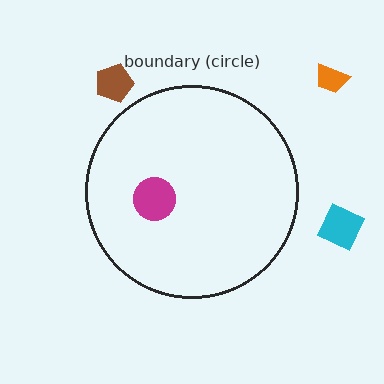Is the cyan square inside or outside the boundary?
Outside.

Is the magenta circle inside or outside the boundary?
Inside.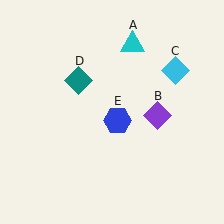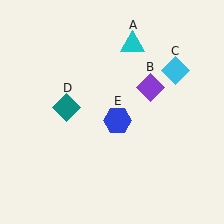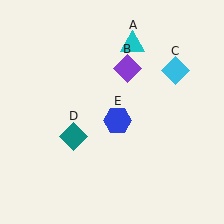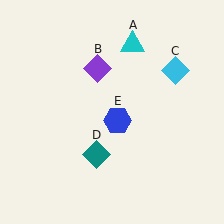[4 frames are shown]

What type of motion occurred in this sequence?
The purple diamond (object B), teal diamond (object D) rotated counterclockwise around the center of the scene.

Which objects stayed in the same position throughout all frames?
Cyan triangle (object A) and cyan diamond (object C) and blue hexagon (object E) remained stationary.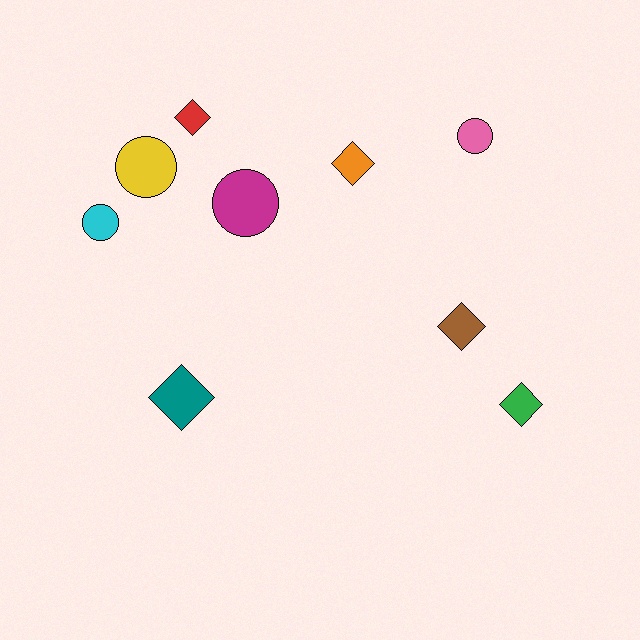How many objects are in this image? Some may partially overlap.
There are 9 objects.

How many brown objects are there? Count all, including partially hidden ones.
There is 1 brown object.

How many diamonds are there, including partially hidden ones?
There are 5 diamonds.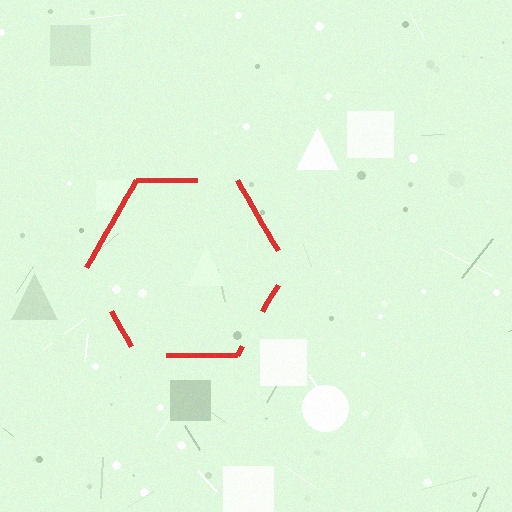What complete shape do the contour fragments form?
The contour fragments form a hexagon.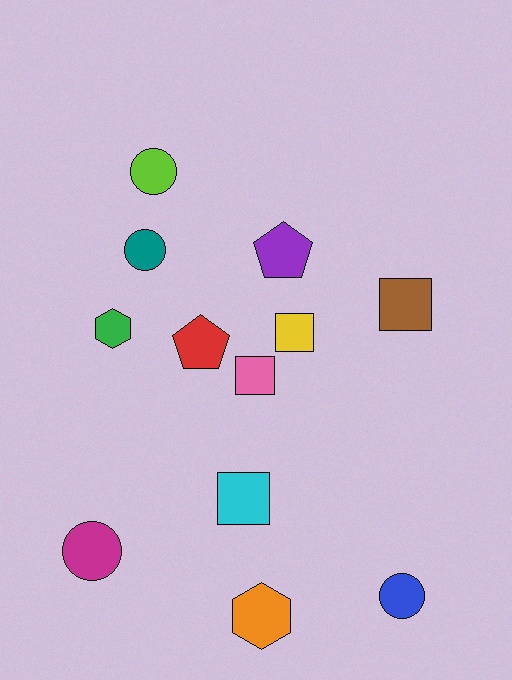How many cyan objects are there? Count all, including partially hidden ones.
There is 1 cyan object.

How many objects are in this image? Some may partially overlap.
There are 12 objects.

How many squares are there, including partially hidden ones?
There are 4 squares.